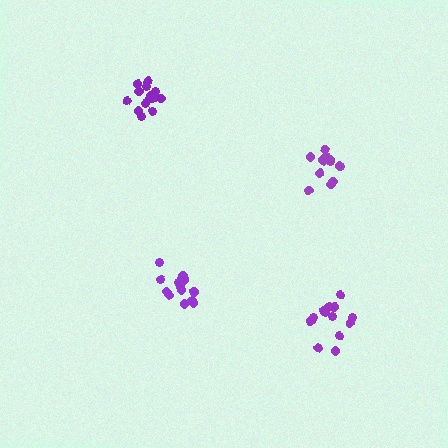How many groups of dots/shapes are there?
There are 4 groups.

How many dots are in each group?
Group 1: 12 dots, Group 2: 16 dots, Group 3: 13 dots, Group 4: 13 dots (54 total).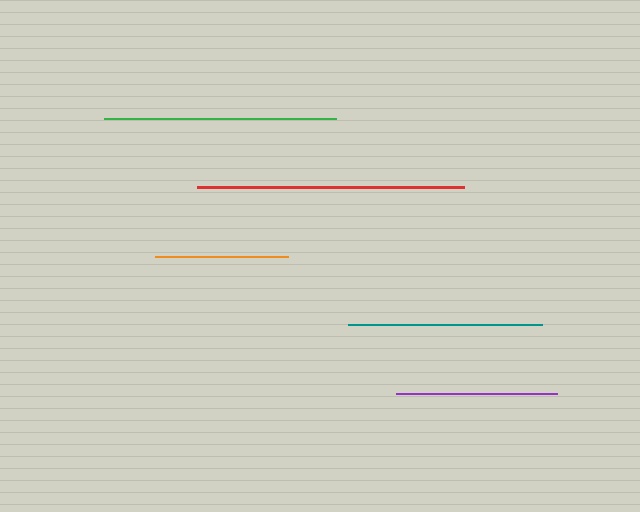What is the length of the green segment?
The green segment is approximately 232 pixels long.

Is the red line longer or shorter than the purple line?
The red line is longer than the purple line.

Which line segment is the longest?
The red line is the longest at approximately 267 pixels.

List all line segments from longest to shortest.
From longest to shortest: red, green, teal, purple, orange.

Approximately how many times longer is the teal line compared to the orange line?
The teal line is approximately 1.5 times the length of the orange line.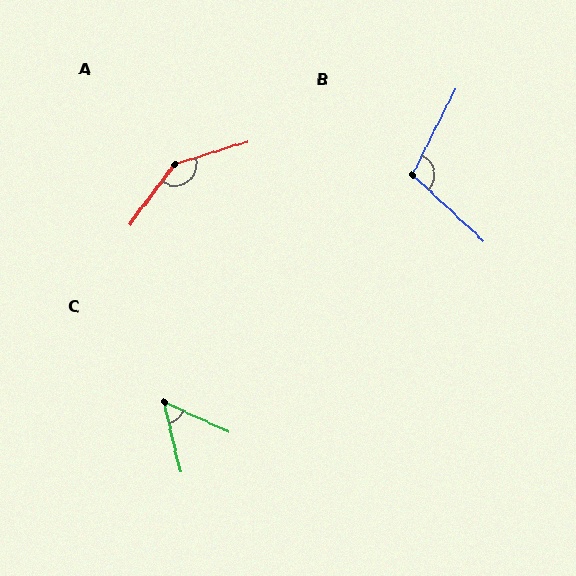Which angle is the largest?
A, at approximately 144 degrees.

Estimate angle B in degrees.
Approximately 106 degrees.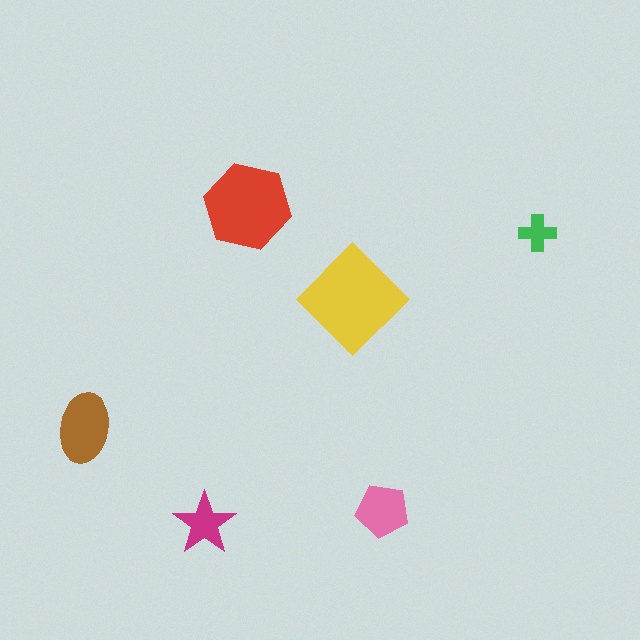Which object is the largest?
The yellow diamond.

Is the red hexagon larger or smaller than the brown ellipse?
Larger.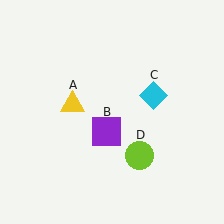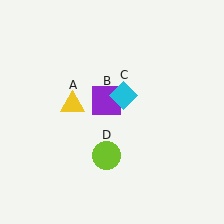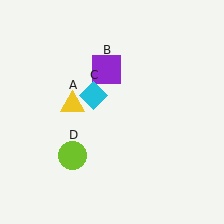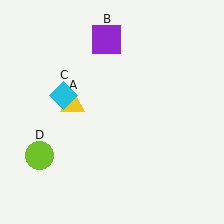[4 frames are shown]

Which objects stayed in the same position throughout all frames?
Yellow triangle (object A) remained stationary.